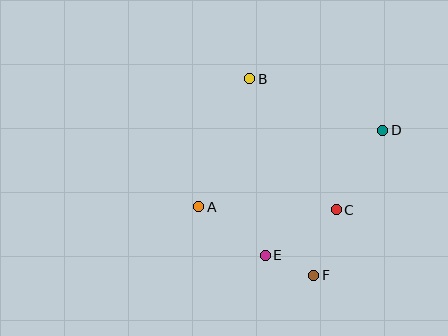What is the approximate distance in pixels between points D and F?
The distance between D and F is approximately 160 pixels.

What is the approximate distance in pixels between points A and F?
The distance between A and F is approximately 134 pixels.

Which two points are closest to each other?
Points E and F are closest to each other.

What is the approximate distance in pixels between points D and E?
The distance between D and E is approximately 171 pixels.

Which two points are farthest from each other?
Points B and F are farthest from each other.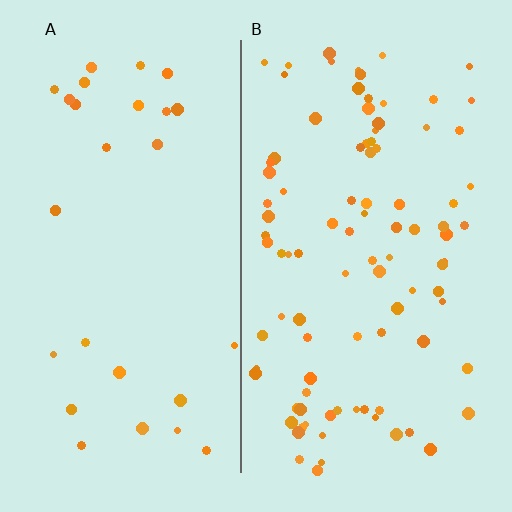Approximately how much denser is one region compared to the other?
Approximately 3.4× — region B over region A.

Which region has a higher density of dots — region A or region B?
B (the right).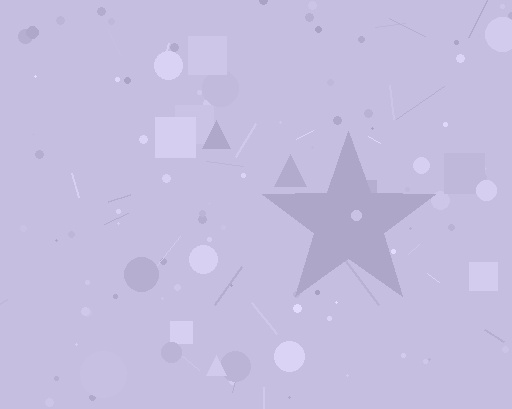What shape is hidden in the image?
A star is hidden in the image.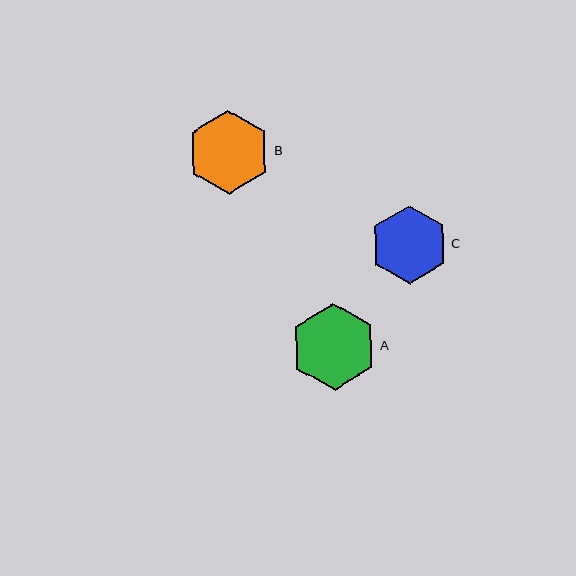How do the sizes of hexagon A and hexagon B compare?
Hexagon A and hexagon B are approximately the same size.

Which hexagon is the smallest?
Hexagon C is the smallest with a size of approximately 78 pixels.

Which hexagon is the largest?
Hexagon A is the largest with a size of approximately 87 pixels.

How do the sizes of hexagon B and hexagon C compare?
Hexagon B and hexagon C are approximately the same size.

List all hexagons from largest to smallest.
From largest to smallest: A, B, C.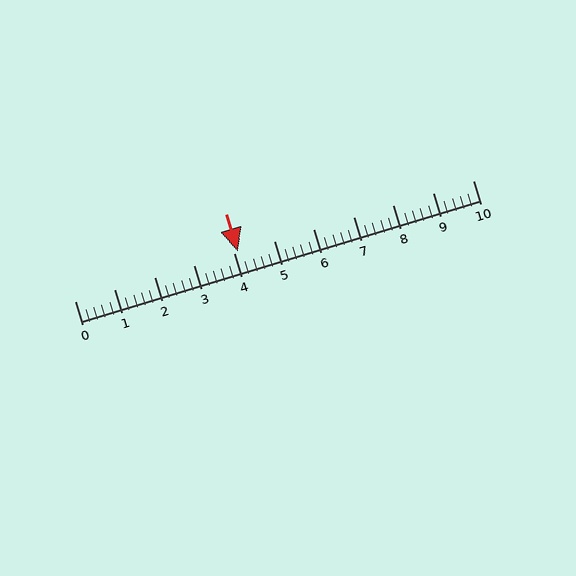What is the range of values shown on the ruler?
The ruler shows values from 0 to 10.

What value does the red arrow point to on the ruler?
The red arrow points to approximately 4.1.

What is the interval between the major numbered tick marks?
The major tick marks are spaced 1 units apart.